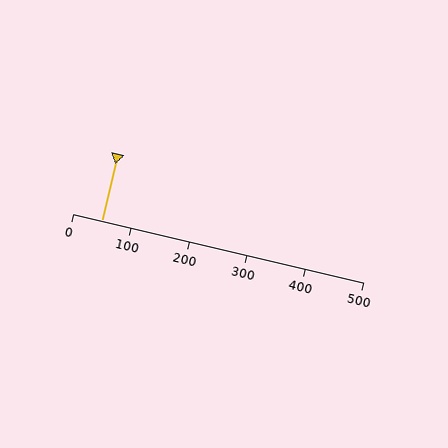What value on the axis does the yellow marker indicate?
The marker indicates approximately 50.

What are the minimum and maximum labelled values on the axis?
The axis runs from 0 to 500.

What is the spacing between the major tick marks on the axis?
The major ticks are spaced 100 apart.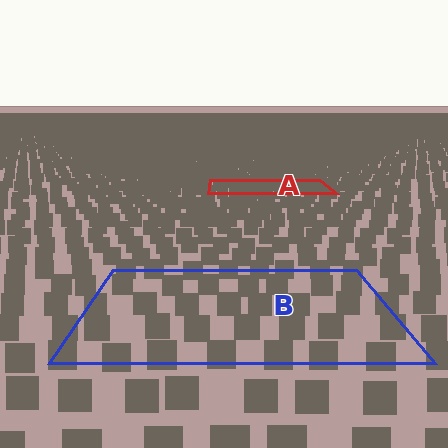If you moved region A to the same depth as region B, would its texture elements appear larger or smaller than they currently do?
They would appear larger. At a closer depth, the same texture elements are projected at a bigger on-screen size.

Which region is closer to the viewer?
Region B is closer. The texture elements there are larger and more spread out.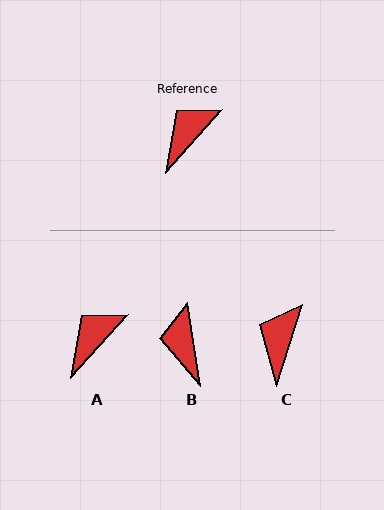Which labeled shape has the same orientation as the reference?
A.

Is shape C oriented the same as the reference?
No, it is off by about 25 degrees.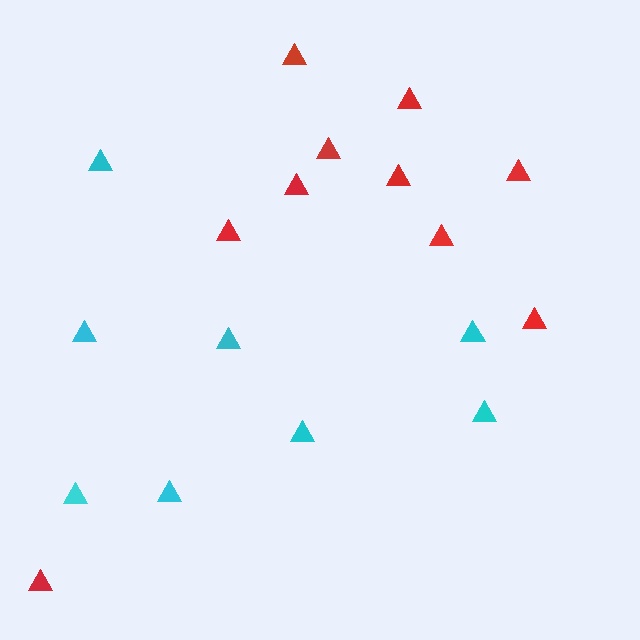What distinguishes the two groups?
There are 2 groups: one group of cyan triangles (8) and one group of red triangles (10).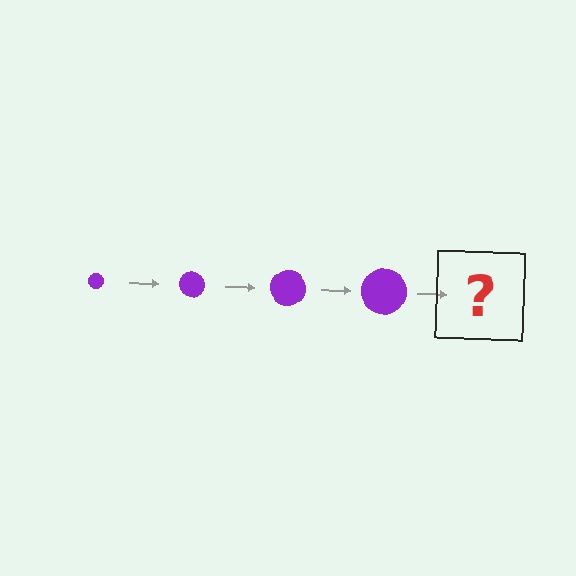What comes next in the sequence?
The next element should be a purple circle, larger than the previous one.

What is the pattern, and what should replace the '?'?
The pattern is that the circle gets progressively larger each step. The '?' should be a purple circle, larger than the previous one.